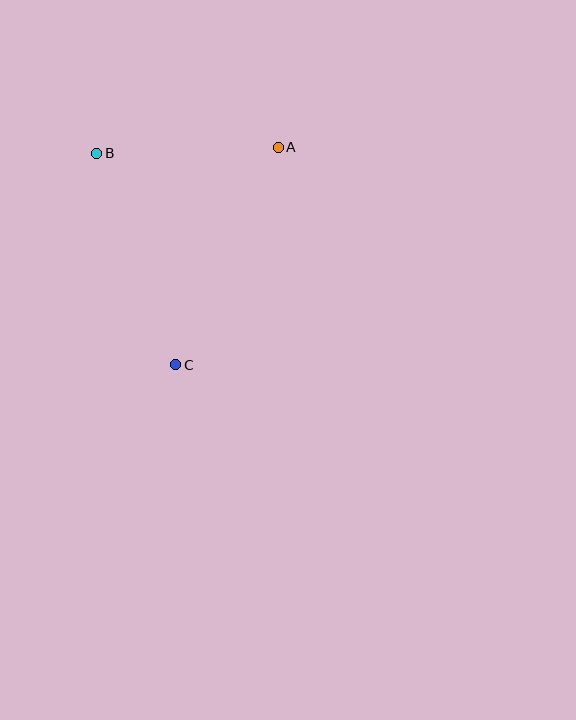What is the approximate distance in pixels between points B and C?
The distance between B and C is approximately 226 pixels.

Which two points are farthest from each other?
Points A and C are farthest from each other.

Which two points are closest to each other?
Points A and B are closest to each other.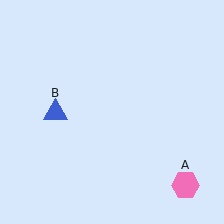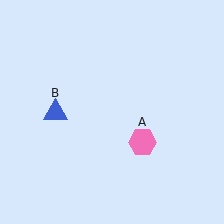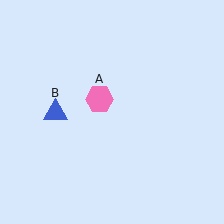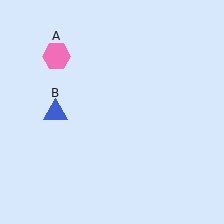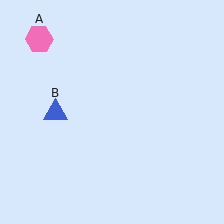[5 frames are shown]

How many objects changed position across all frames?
1 object changed position: pink hexagon (object A).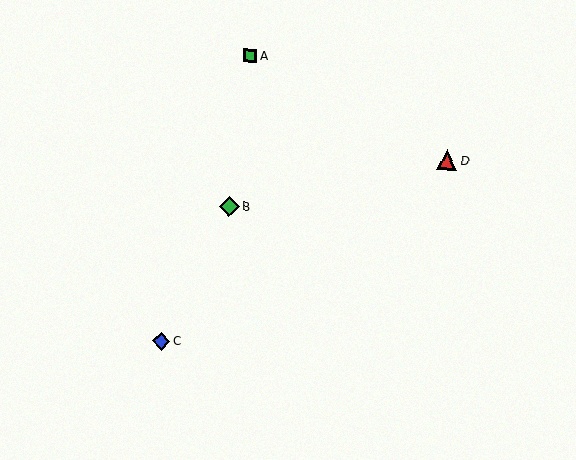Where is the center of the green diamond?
The center of the green diamond is at (229, 206).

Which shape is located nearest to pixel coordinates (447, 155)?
The red triangle (labeled D) at (447, 160) is nearest to that location.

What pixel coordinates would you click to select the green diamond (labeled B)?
Click at (229, 206) to select the green diamond B.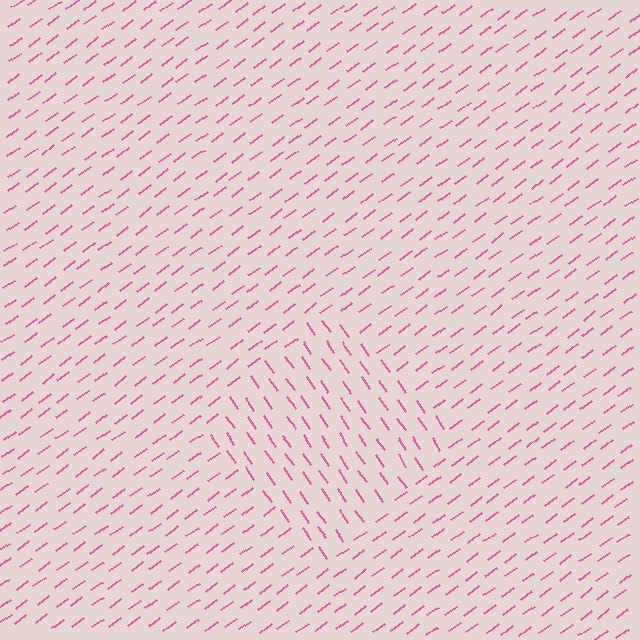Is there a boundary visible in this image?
Yes, there is a texture boundary formed by a change in line orientation.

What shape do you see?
I see a diamond.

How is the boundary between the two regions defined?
The boundary is defined purely by a change in line orientation (approximately 88 degrees difference). All lines are the same color and thickness.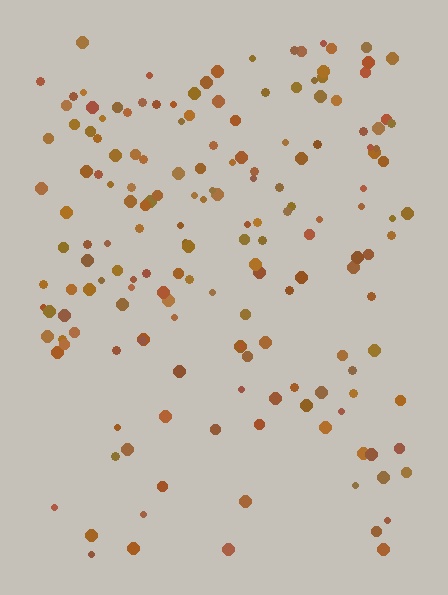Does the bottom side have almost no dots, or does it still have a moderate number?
Still a moderate number, just noticeably fewer than the top.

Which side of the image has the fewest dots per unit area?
The bottom.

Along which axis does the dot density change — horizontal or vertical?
Vertical.